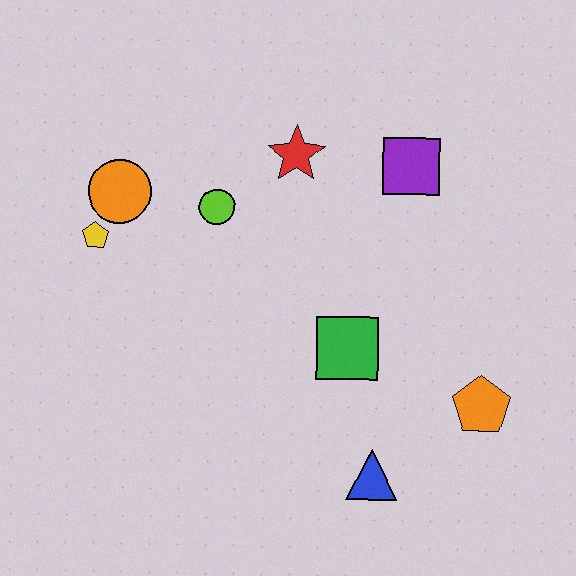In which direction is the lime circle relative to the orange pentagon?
The lime circle is to the left of the orange pentagon.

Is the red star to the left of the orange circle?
No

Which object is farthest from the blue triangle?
The orange circle is farthest from the blue triangle.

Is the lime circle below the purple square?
Yes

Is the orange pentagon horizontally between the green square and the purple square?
No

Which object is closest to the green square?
The blue triangle is closest to the green square.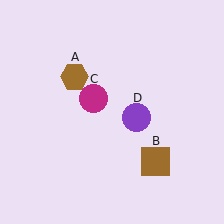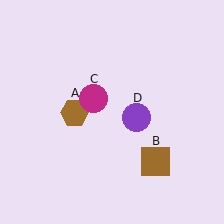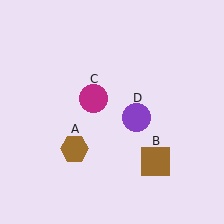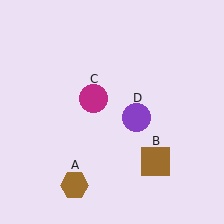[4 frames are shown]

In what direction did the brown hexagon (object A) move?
The brown hexagon (object A) moved down.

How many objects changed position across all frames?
1 object changed position: brown hexagon (object A).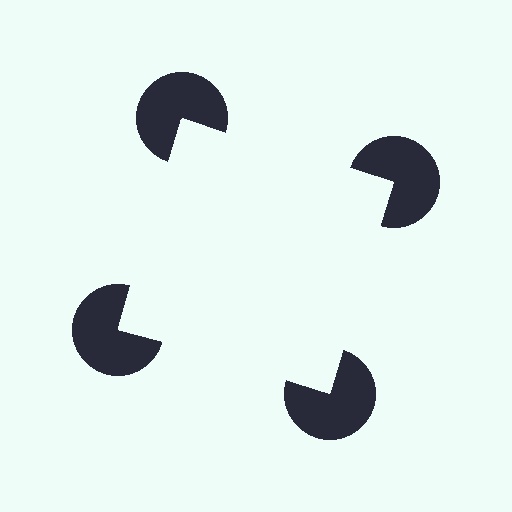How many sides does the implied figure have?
4 sides.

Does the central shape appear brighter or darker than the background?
It typically appears slightly brighter than the background, even though no actual brightness change is drawn.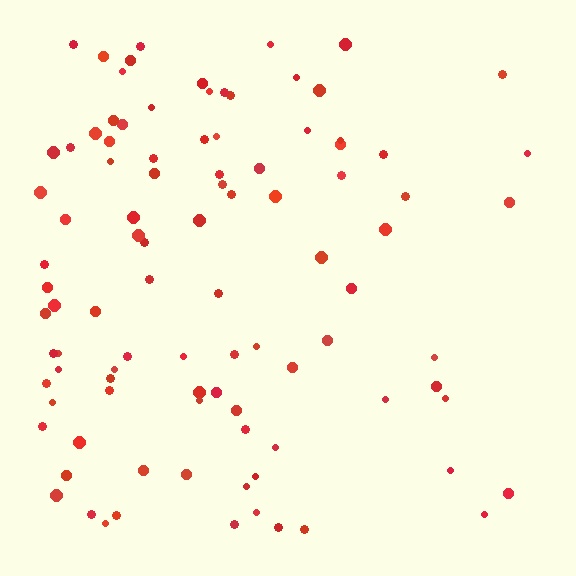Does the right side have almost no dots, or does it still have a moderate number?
Still a moderate number, just noticeably fewer than the left.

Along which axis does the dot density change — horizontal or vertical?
Horizontal.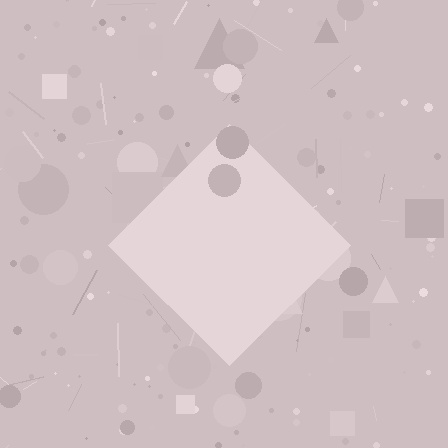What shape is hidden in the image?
A diamond is hidden in the image.